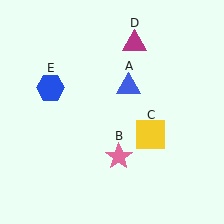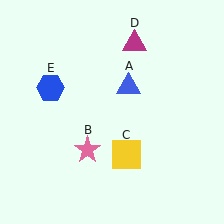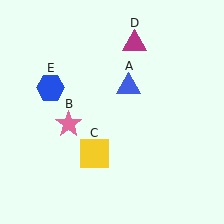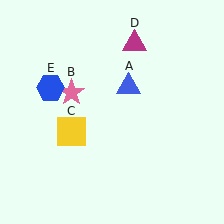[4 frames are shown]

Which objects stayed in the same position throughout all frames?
Blue triangle (object A) and magenta triangle (object D) and blue hexagon (object E) remained stationary.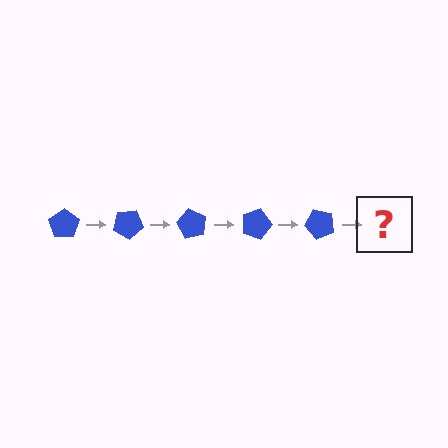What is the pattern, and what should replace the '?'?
The pattern is that the pentagon rotates 30 degrees each step. The '?' should be a blue pentagon rotated 150 degrees.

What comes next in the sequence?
The next element should be a blue pentagon rotated 150 degrees.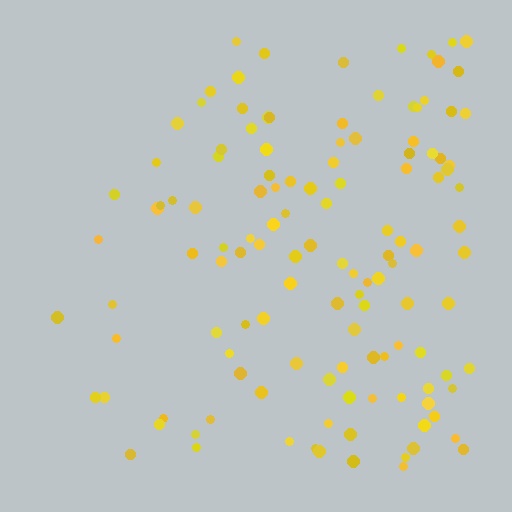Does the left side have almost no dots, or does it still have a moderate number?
Still a moderate number, just noticeably fewer than the right.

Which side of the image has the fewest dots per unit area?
The left.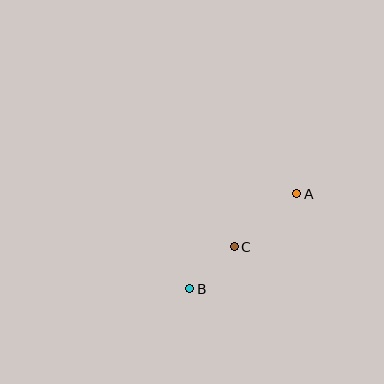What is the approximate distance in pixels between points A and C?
The distance between A and C is approximately 82 pixels.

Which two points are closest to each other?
Points B and C are closest to each other.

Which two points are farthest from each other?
Points A and B are farthest from each other.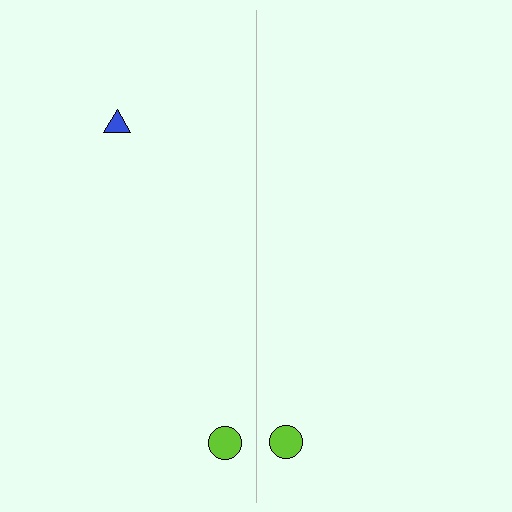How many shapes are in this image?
There are 3 shapes in this image.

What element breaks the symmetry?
A blue triangle is missing from the right side.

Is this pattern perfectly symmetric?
No, the pattern is not perfectly symmetric. A blue triangle is missing from the right side.